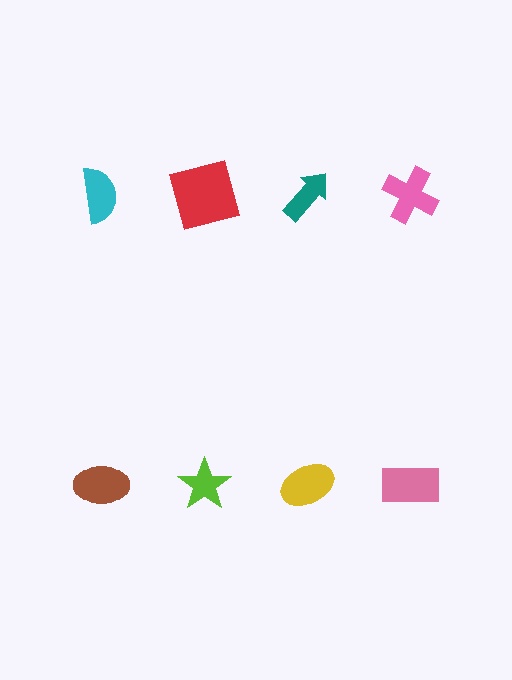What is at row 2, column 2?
A lime star.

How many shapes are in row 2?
4 shapes.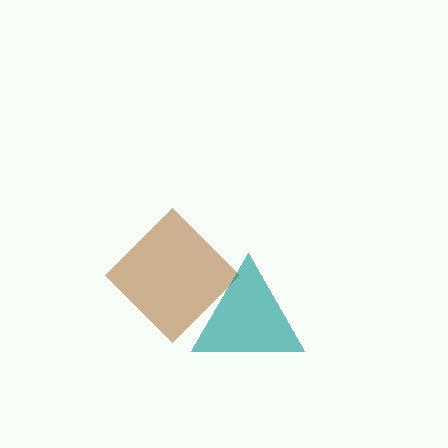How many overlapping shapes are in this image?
There are 2 overlapping shapes in the image.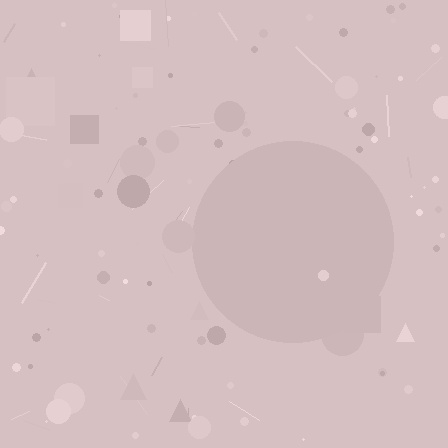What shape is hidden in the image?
A circle is hidden in the image.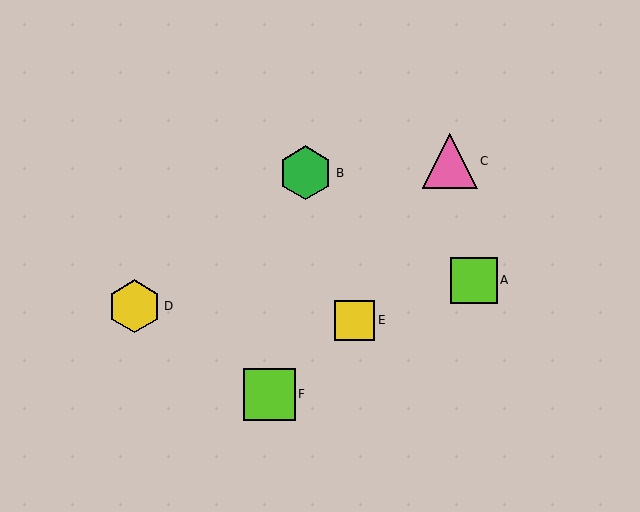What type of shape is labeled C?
Shape C is a pink triangle.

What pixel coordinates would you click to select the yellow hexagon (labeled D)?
Click at (135, 306) to select the yellow hexagon D.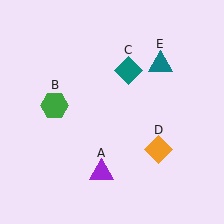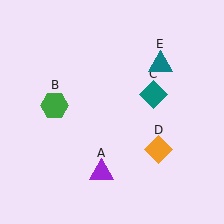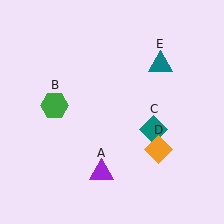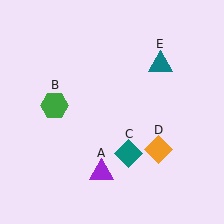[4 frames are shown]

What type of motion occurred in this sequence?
The teal diamond (object C) rotated clockwise around the center of the scene.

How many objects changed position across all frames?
1 object changed position: teal diamond (object C).